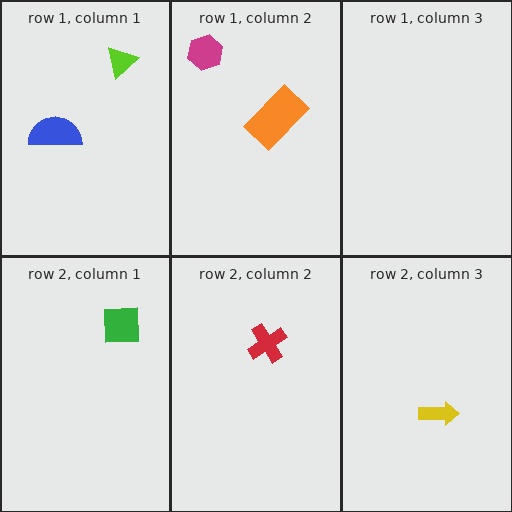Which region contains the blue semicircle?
The row 1, column 1 region.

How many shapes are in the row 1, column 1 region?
2.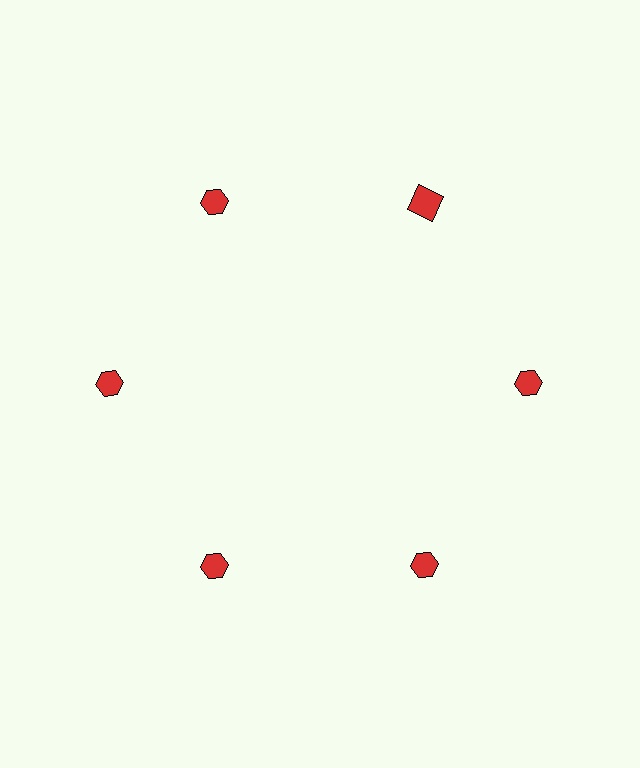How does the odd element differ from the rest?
It has a different shape: square instead of hexagon.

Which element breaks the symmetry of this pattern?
The red square at roughly the 1 o'clock position breaks the symmetry. All other shapes are red hexagons.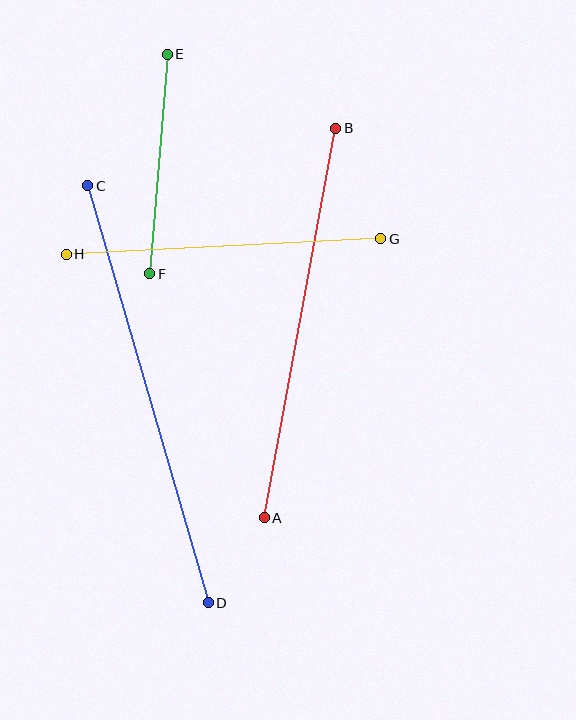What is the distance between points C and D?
The distance is approximately 434 pixels.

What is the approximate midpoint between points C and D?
The midpoint is at approximately (148, 394) pixels.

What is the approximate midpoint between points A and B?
The midpoint is at approximately (300, 323) pixels.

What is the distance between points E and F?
The distance is approximately 220 pixels.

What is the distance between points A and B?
The distance is approximately 396 pixels.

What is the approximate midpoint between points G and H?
The midpoint is at approximately (224, 247) pixels.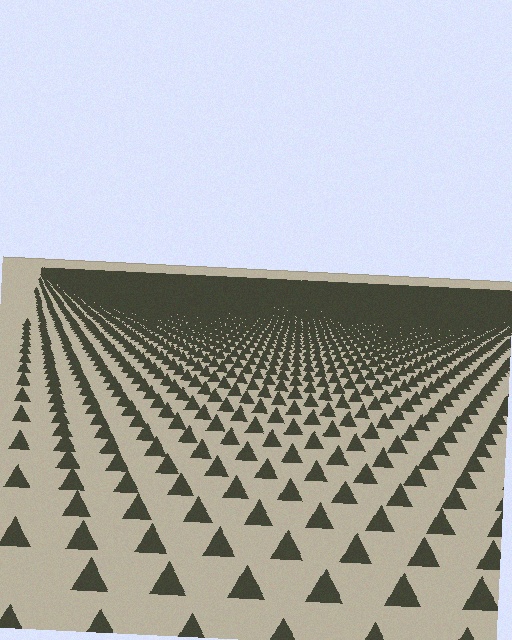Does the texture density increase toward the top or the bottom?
Density increases toward the top.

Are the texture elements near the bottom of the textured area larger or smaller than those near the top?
Larger. Near the bottom, elements are closer to the viewer and appear at a bigger on-screen size.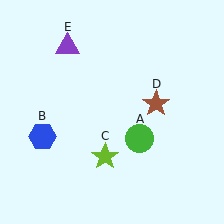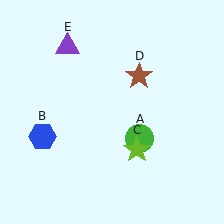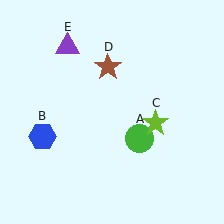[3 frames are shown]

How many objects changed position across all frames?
2 objects changed position: lime star (object C), brown star (object D).